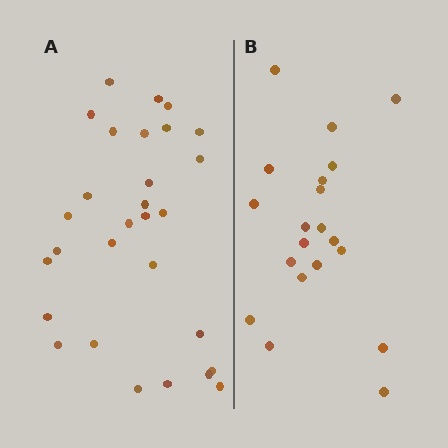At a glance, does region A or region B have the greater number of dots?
Region A (the left region) has more dots.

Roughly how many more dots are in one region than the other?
Region A has roughly 8 or so more dots than region B.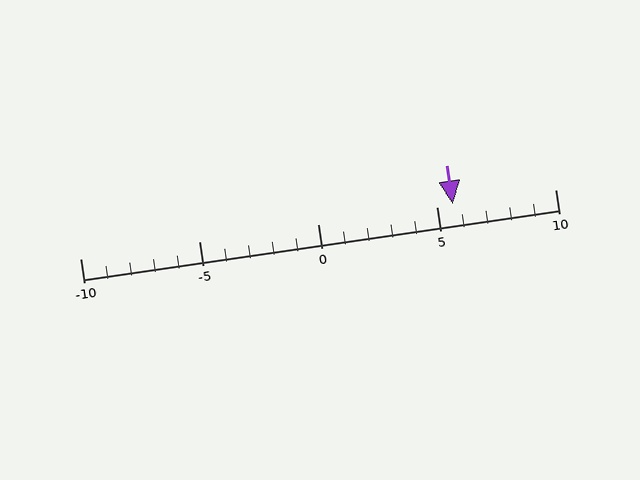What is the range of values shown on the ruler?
The ruler shows values from -10 to 10.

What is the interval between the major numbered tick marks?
The major tick marks are spaced 5 units apart.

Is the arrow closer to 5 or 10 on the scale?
The arrow is closer to 5.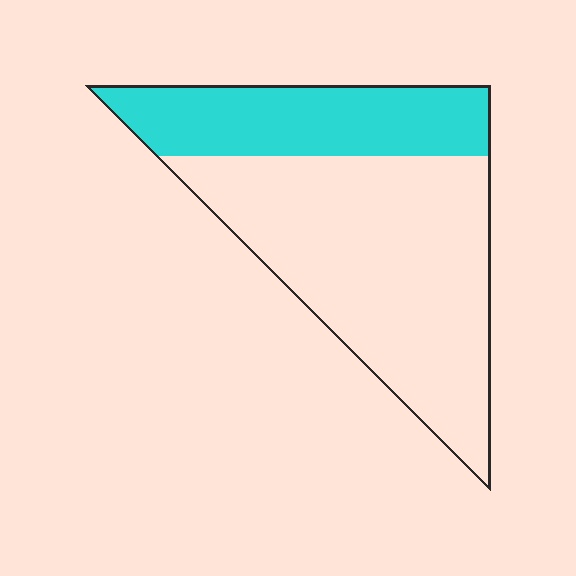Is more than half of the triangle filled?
No.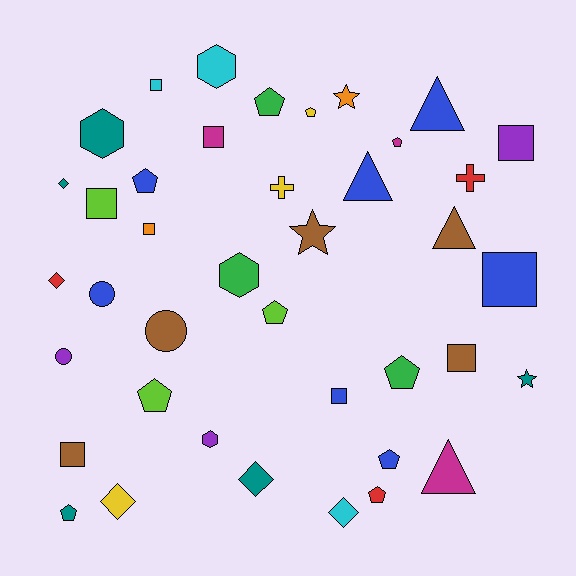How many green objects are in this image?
There are 3 green objects.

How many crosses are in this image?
There are 2 crosses.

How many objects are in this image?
There are 40 objects.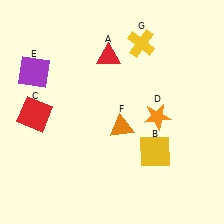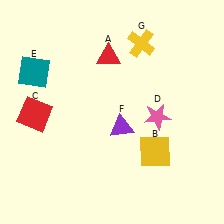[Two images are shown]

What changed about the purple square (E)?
In Image 1, E is purple. In Image 2, it changed to teal.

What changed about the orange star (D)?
In Image 1, D is orange. In Image 2, it changed to pink.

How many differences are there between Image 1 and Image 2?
There are 3 differences between the two images.